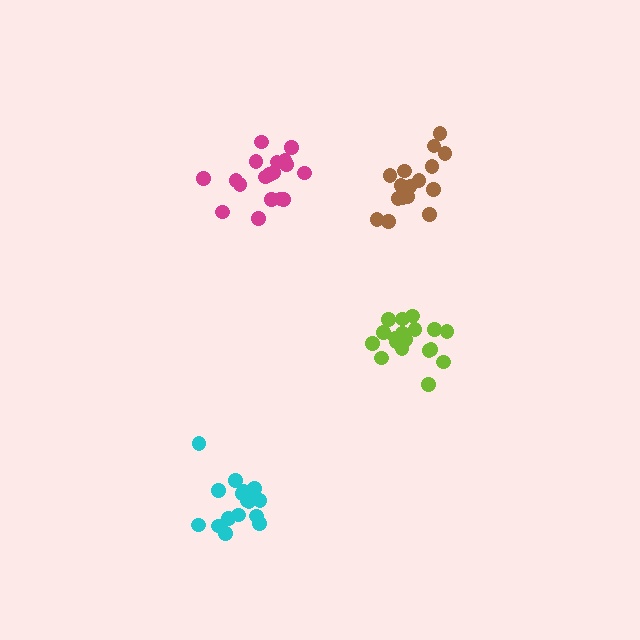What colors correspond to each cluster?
The clusters are colored: cyan, brown, lime, magenta.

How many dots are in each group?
Group 1: 16 dots, Group 2: 17 dots, Group 3: 18 dots, Group 4: 18 dots (69 total).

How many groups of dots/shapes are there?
There are 4 groups.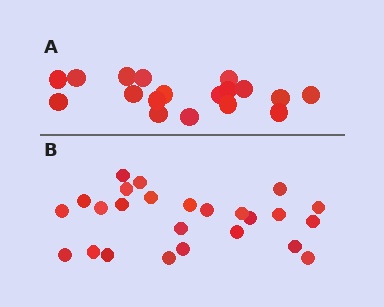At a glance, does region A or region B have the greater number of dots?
Region B (the bottom region) has more dots.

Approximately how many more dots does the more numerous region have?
Region B has roughly 8 or so more dots than region A.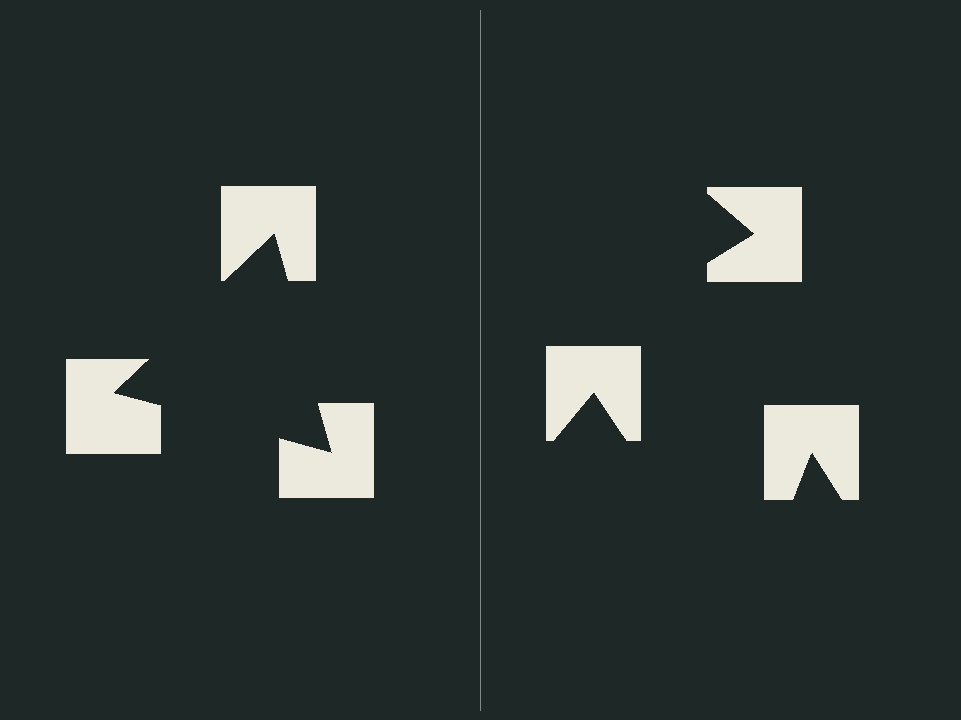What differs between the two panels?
The notched squares are positioned identically on both sides; only the wedge orientations differ. On the left they align to a triangle; on the right they are misaligned.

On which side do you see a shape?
An illusory triangle appears on the left side. On the right side the wedge cuts are rotated, so no coherent shape forms.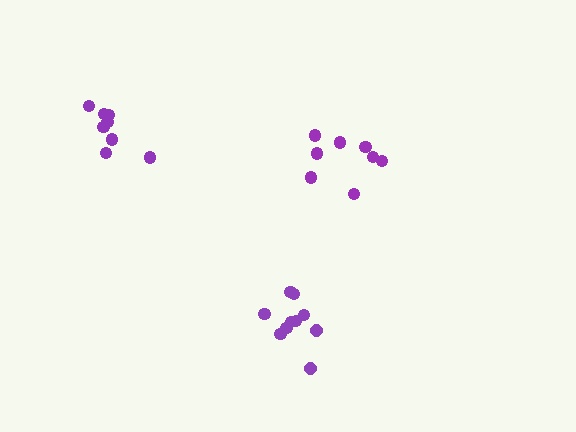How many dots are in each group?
Group 1: 8 dots, Group 2: 8 dots, Group 3: 10 dots (26 total).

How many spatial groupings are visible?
There are 3 spatial groupings.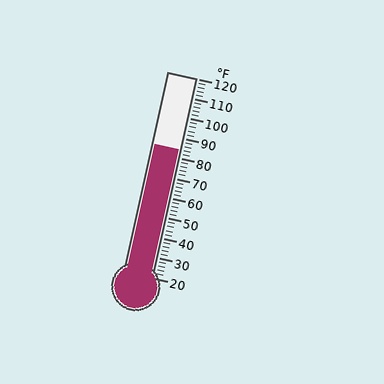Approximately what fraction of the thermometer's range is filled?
The thermometer is filled to approximately 65% of its range.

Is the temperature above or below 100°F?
The temperature is below 100°F.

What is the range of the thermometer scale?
The thermometer scale ranges from 20°F to 120°F.